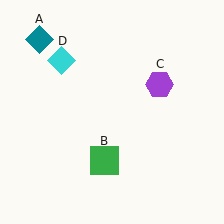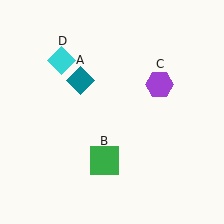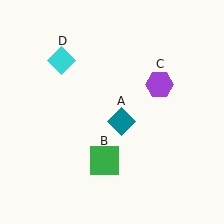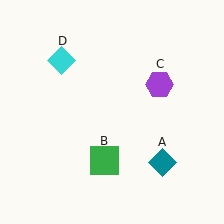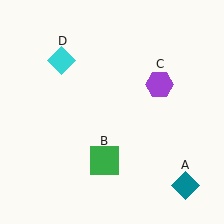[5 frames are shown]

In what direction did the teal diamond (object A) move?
The teal diamond (object A) moved down and to the right.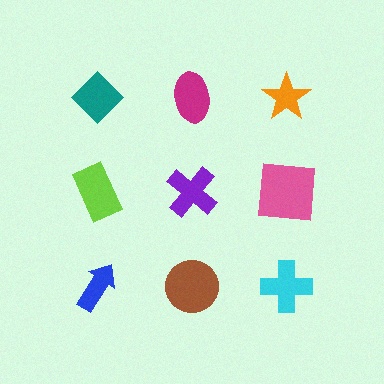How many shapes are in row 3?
3 shapes.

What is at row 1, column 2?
A magenta ellipse.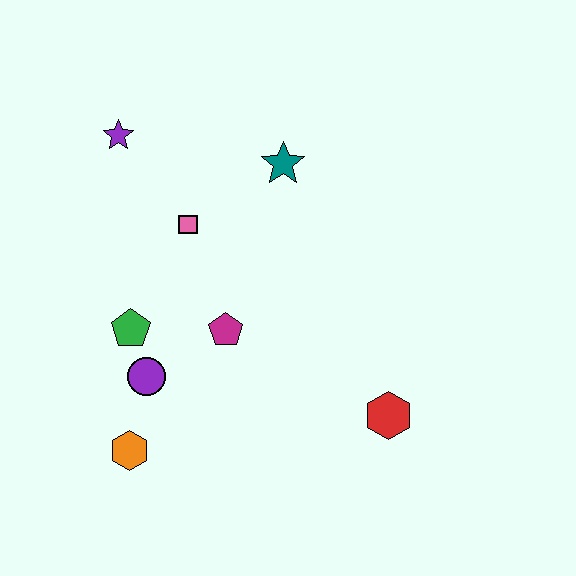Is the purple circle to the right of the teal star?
No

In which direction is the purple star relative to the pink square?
The purple star is above the pink square.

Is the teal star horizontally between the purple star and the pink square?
No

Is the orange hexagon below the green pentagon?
Yes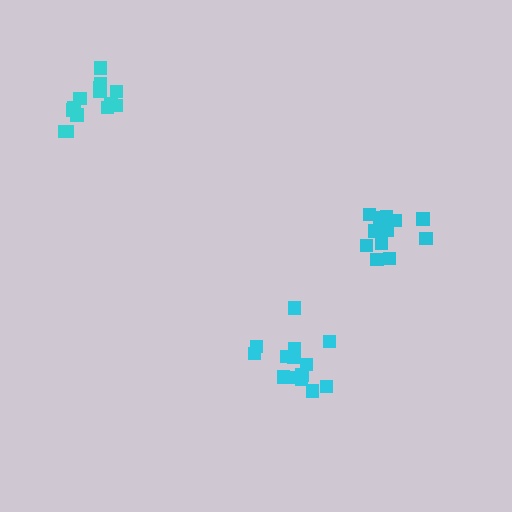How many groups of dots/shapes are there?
There are 3 groups.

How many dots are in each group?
Group 1: 14 dots, Group 2: 15 dots, Group 3: 14 dots (43 total).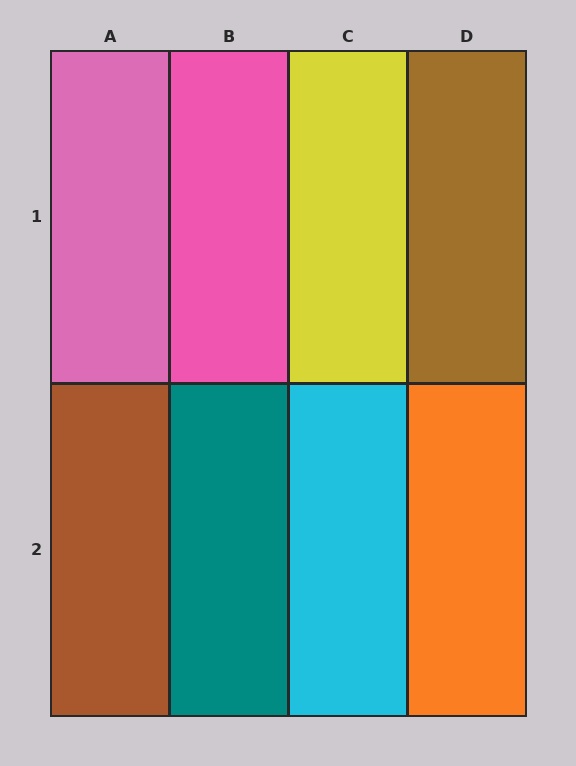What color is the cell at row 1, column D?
Brown.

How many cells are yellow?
1 cell is yellow.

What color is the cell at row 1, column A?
Pink.